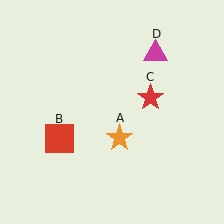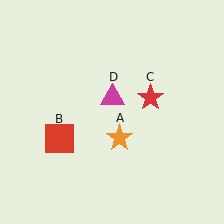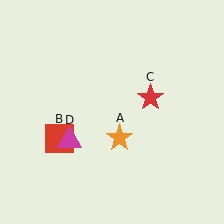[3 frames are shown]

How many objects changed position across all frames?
1 object changed position: magenta triangle (object D).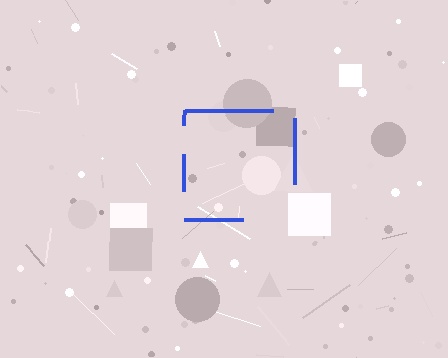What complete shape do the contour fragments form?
The contour fragments form a square.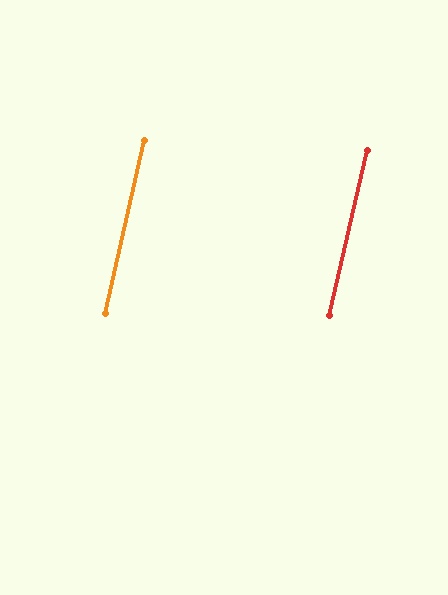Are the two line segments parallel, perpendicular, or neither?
Parallel — their directions differ by only 0.2°.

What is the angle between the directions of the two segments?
Approximately 0 degrees.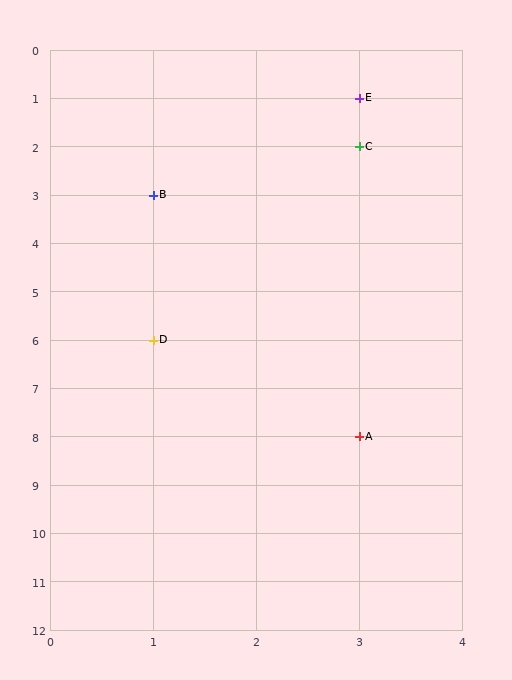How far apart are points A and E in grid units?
Points A and E are 7 rows apart.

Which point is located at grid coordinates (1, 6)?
Point D is at (1, 6).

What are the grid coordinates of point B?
Point B is at grid coordinates (1, 3).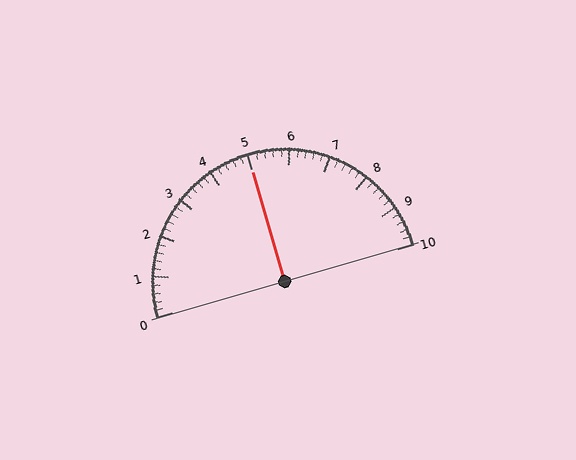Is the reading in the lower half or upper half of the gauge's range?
The reading is in the upper half of the range (0 to 10).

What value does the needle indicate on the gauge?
The needle indicates approximately 5.0.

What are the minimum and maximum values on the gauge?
The gauge ranges from 0 to 10.